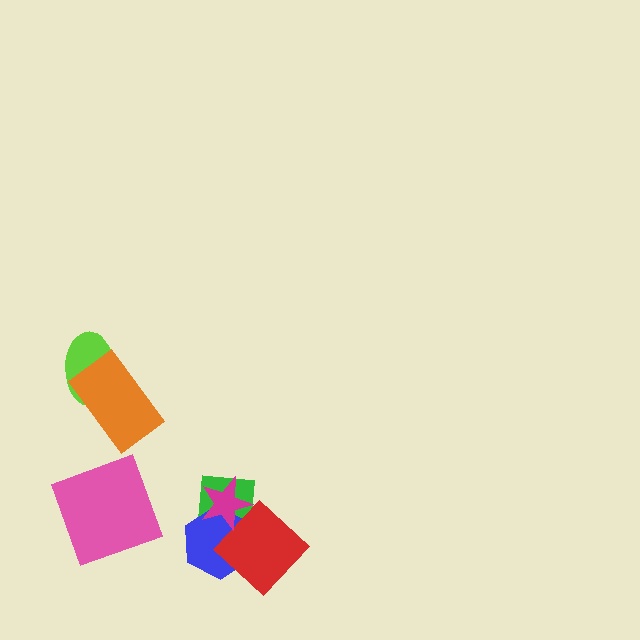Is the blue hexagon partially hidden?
Yes, it is partially covered by another shape.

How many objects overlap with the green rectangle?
3 objects overlap with the green rectangle.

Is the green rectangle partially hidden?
Yes, it is partially covered by another shape.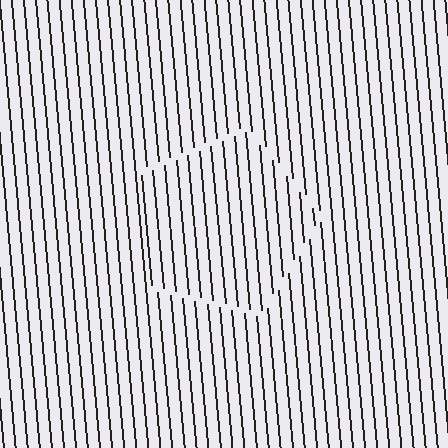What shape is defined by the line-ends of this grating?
An illusory pentagon. The interior of the shape contains the same grating, shifted by half a period — the contour is defined by the phase discontinuity where line-ends from the inner and outer gratings abut.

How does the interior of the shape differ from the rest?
The interior of the shape contains the same grating, shifted by half a period — the contour is defined by the phase discontinuity where line-ends from the inner and outer gratings abut.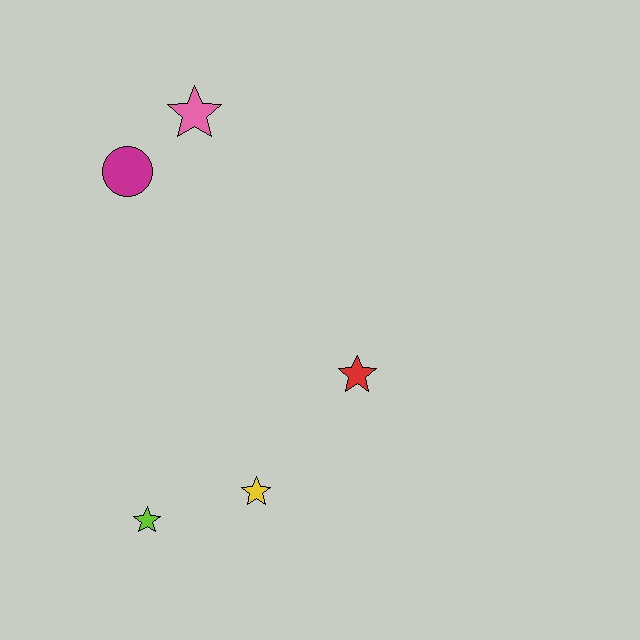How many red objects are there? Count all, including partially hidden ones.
There is 1 red object.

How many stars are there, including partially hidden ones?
There are 4 stars.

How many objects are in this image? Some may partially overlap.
There are 5 objects.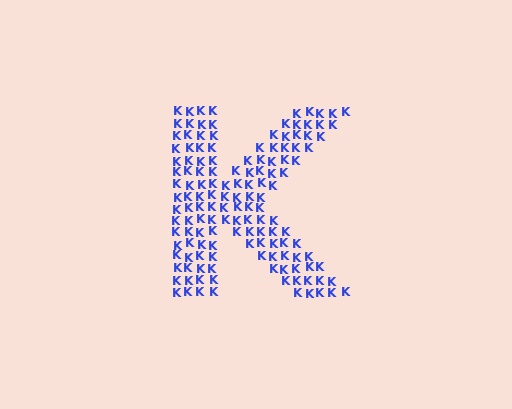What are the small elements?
The small elements are letter K's.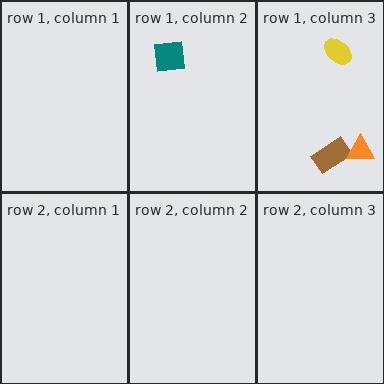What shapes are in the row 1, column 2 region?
The teal square.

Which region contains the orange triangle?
The row 1, column 3 region.